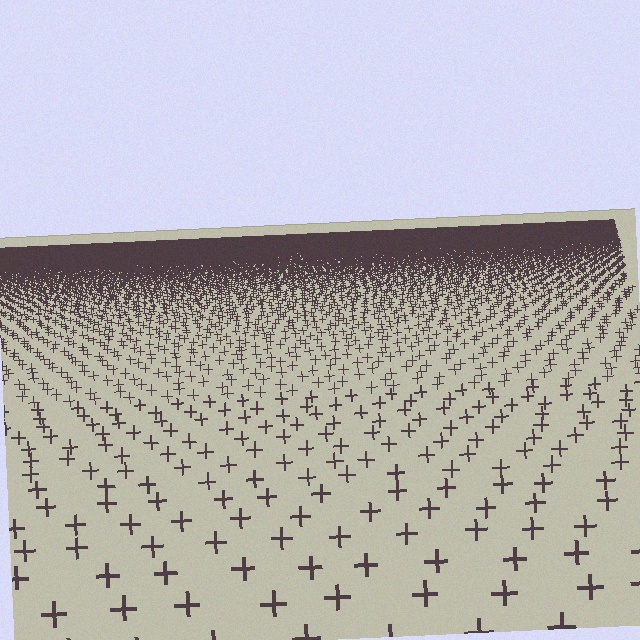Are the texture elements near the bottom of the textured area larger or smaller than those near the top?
Larger. Near the bottom, elements are closer to the viewer and appear at a bigger on-screen size.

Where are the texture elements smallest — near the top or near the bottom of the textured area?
Near the top.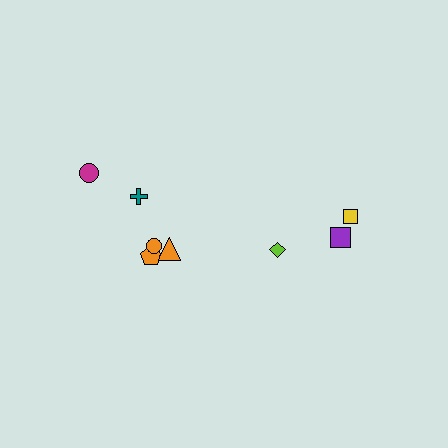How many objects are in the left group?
There are 5 objects.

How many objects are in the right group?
There are 3 objects.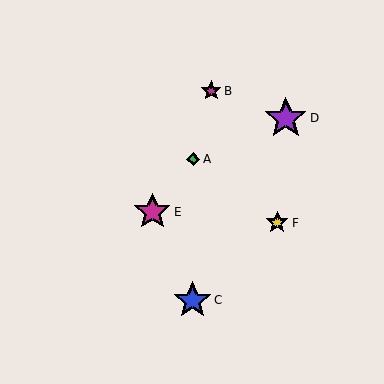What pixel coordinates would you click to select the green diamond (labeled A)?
Click at (193, 159) to select the green diamond A.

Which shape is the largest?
The purple star (labeled D) is the largest.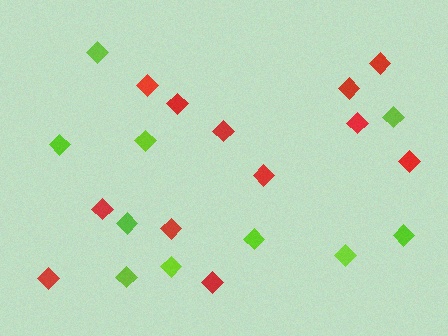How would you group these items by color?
There are 2 groups: one group of lime diamonds (10) and one group of red diamonds (12).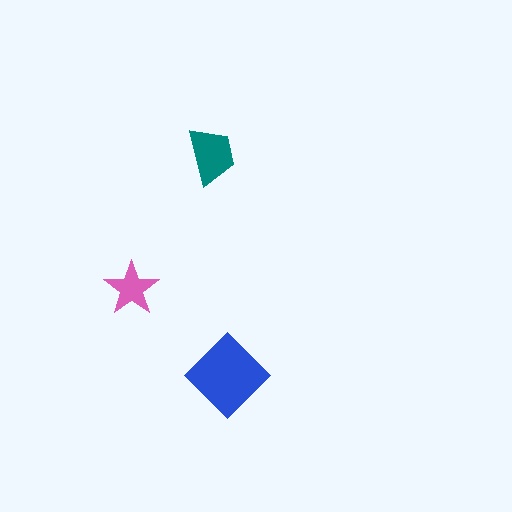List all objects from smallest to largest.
The pink star, the teal trapezoid, the blue diamond.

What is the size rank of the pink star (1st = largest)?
3rd.